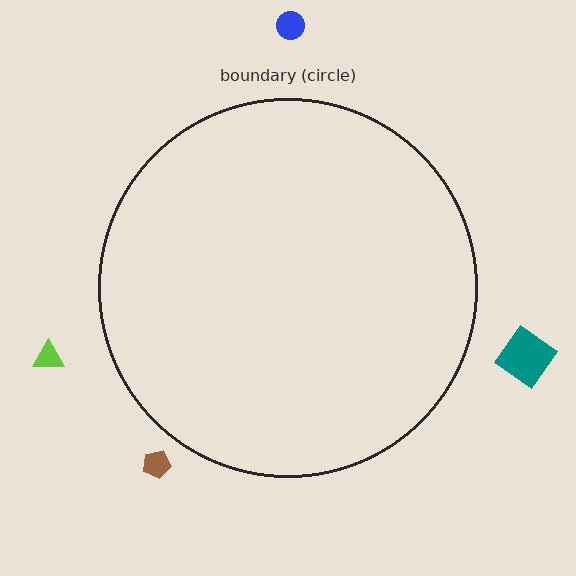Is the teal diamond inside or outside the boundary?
Outside.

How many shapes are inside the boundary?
0 inside, 4 outside.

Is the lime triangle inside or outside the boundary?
Outside.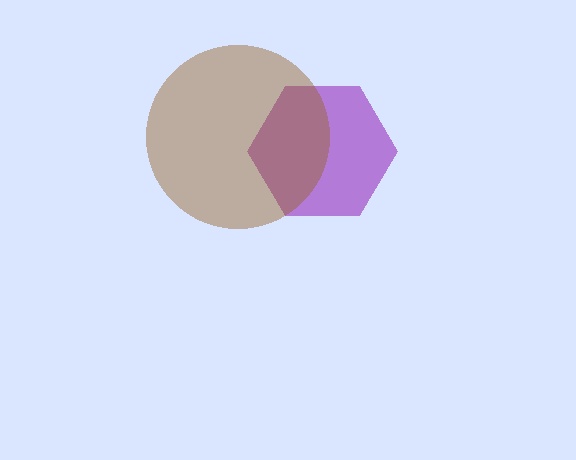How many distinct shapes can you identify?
There are 2 distinct shapes: a purple hexagon, a brown circle.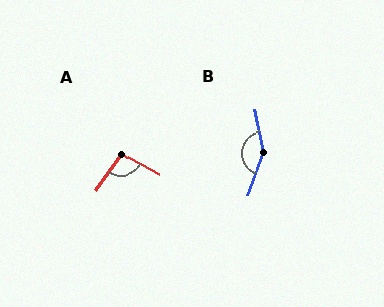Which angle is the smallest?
A, at approximately 97 degrees.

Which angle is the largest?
B, at approximately 149 degrees.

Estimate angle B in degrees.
Approximately 149 degrees.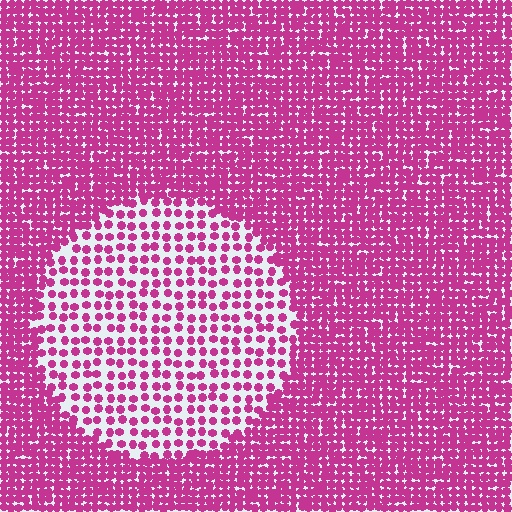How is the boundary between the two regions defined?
The boundary is defined by a change in element density (approximately 2.3x ratio). All elements are the same color, size, and shape.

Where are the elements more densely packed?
The elements are more densely packed outside the circle boundary.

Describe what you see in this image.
The image contains small magenta elements arranged at two different densities. A circle-shaped region is visible where the elements are less densely packed than the surrounding area.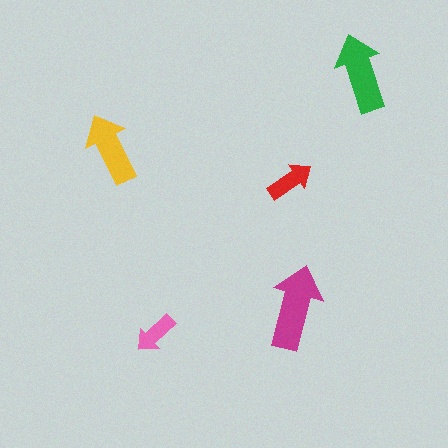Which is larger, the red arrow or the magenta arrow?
The magenta one.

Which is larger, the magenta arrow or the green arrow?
The magenta one.